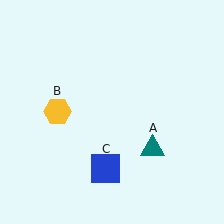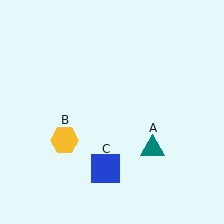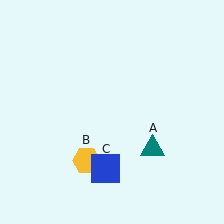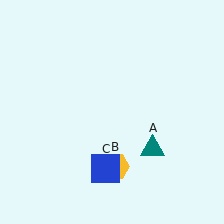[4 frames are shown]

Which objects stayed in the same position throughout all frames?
Teal triangle (object A) and blue square (object C) remained stationary.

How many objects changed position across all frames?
1 object changed position: yellow hexagon (object B).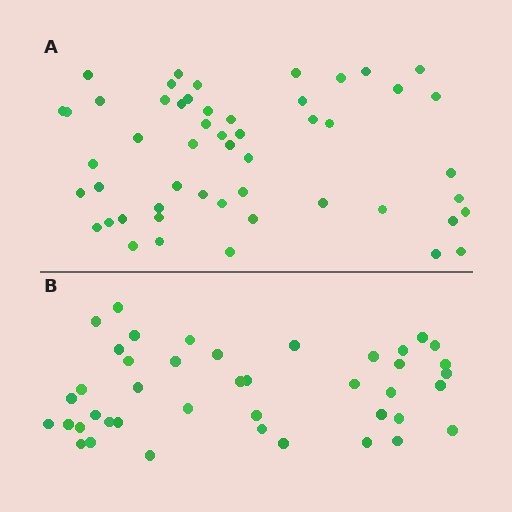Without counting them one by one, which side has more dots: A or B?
Region A (the top region) has more dots.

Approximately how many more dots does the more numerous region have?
Region A has roughly 10 or so more dots than region B.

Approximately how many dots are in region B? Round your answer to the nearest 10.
About 40 dots. (The exact count is 42, which rounds to 40.)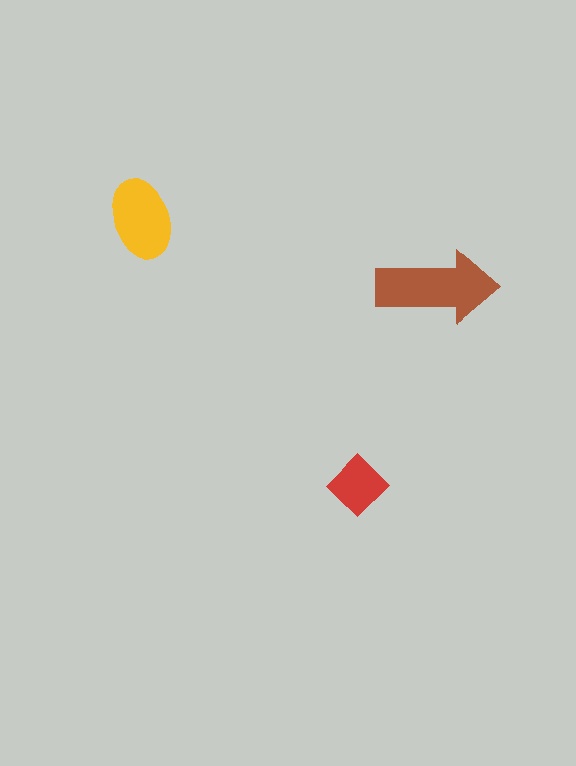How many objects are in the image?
There are 3 objects in the image.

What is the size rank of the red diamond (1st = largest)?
3rd.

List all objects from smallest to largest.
The red diamond, the yellow ellipse, the brown arrow.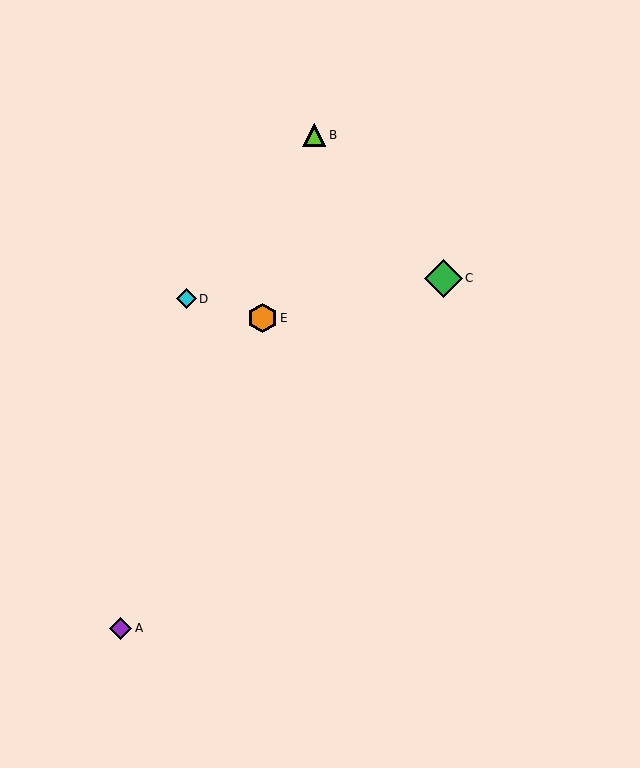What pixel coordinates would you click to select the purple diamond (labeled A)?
Click at (120, 628) to select the purple diamond A.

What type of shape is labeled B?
Shape B is a lime triangle.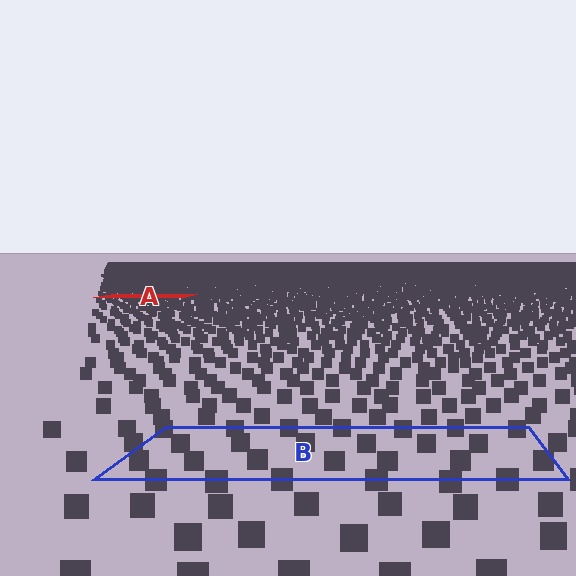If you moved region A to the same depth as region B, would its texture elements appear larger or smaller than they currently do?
They would appear larger. At a closer depth, the same texture elements are projected at a bigger on-screen size.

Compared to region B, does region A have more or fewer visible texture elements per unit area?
Region A has more texture elements per unit area — they are packed more densely because it is farther away.